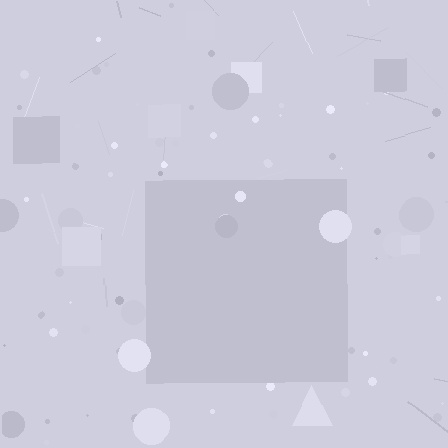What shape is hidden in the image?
A square is hidden in the image.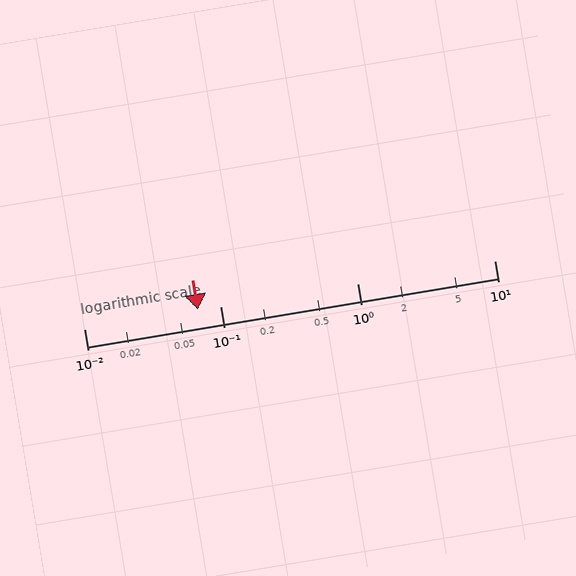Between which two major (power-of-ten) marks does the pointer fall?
The pointer is between 0.01 and 0.1.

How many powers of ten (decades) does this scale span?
The scale spans 3 decades, from 0.01 to 10.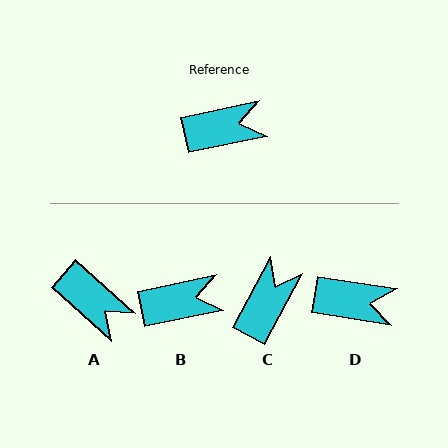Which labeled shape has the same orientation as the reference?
B.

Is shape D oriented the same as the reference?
No, it is off by about 21 degrees.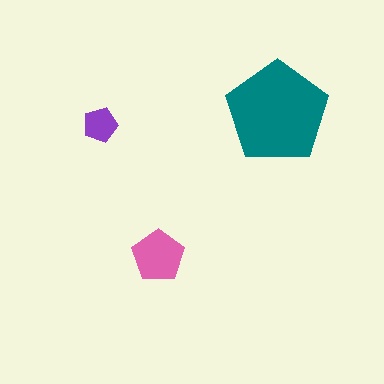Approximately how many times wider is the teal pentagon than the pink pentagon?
About 2 times wider.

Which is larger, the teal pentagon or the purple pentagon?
The teal one.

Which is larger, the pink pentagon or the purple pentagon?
The pink one.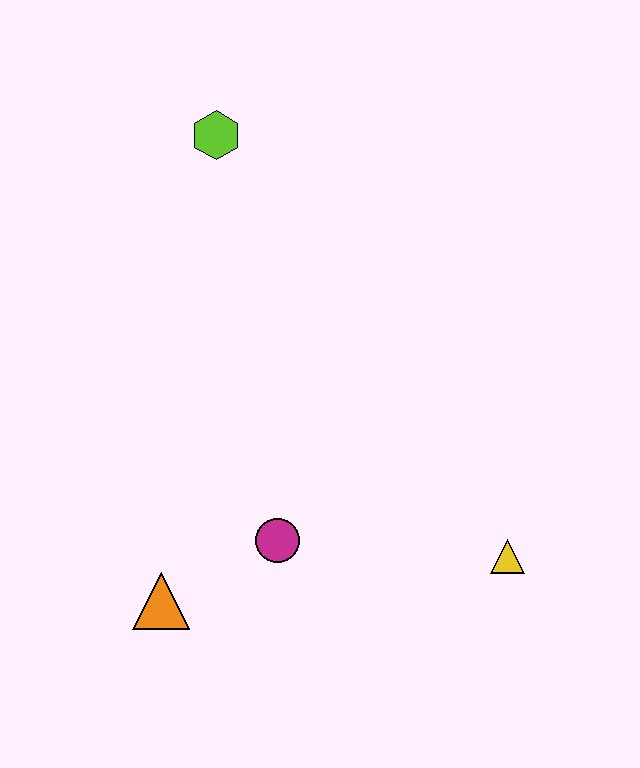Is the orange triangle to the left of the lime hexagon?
Yes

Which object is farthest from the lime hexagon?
The yellow triangle is farthest from the lime hexagon.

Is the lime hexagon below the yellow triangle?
No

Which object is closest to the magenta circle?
The orange triangle is closest to the magenta circle.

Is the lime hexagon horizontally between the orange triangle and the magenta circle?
Yes